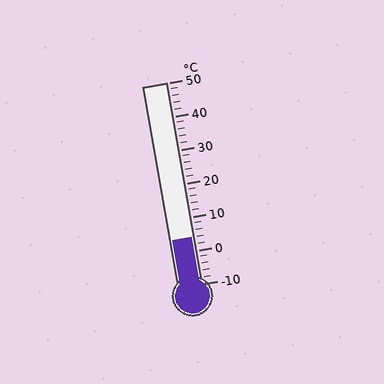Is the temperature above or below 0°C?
The temperature is above 0°C.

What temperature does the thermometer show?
The thermometer shows approximately 4°C.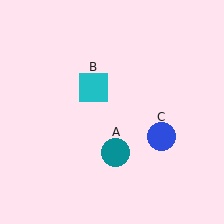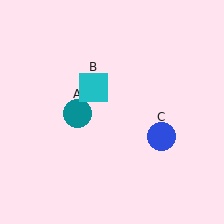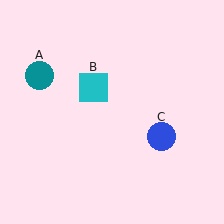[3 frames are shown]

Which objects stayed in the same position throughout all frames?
Cyan square (object B) and blue circle (object C) remained stationary.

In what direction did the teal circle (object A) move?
The teal circle (object A) moved up and to the left.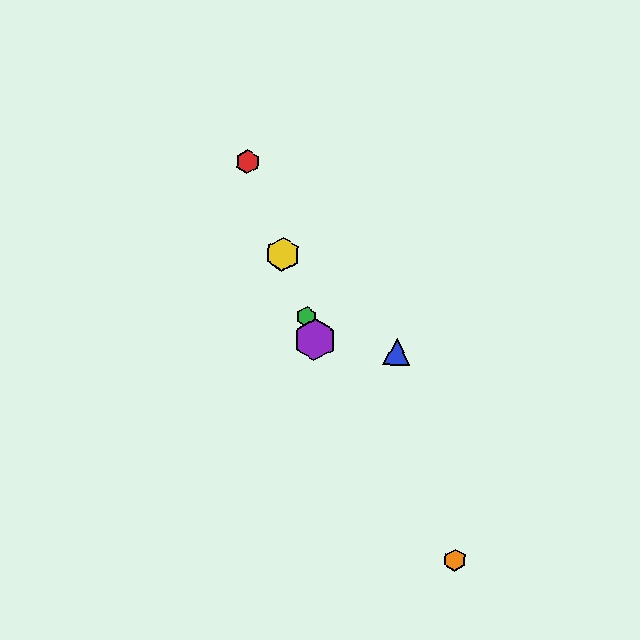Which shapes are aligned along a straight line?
The red hexagon, the green hexagon, the yellow hexagon, the purple hexagon are aligned along a straight line.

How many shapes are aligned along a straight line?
4 shapes (the red hexagon, the green hexagon, the yellow hexagon, the purple hexagon) are aligned along a straight line.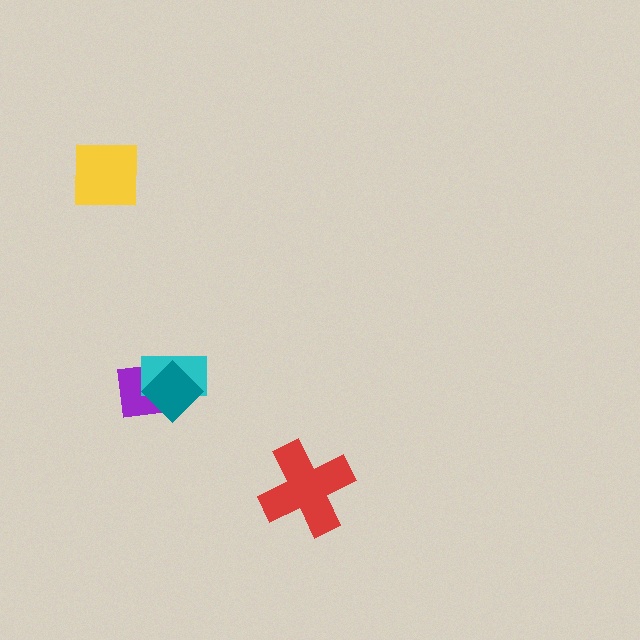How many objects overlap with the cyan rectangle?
2 objects overlap with the cyan rectangle.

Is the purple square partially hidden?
Yes, it is partially covered by another shape.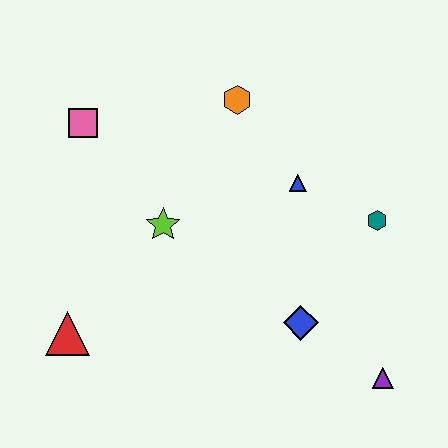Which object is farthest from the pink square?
The purple triangle is farthest from the pink square.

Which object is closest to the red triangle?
The lime star is closest to the red triangle.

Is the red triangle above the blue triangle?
No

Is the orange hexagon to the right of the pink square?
Yes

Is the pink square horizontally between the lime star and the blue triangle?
No